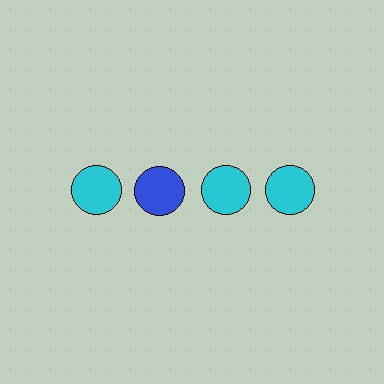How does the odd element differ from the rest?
It has a different color: blue instead of cyan.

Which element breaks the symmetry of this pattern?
The blue circle in the top row, second from left column breaks the symmetry. All other shapes are cyan circles.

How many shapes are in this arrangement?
There are 4 shapes arranged in a grid pattern.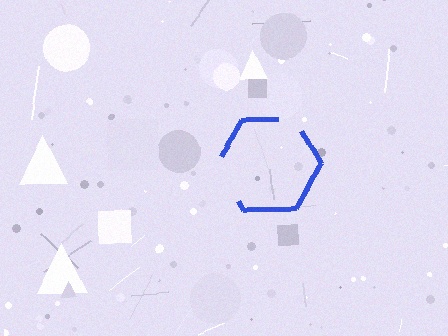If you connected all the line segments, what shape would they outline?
They would outline a hexagon.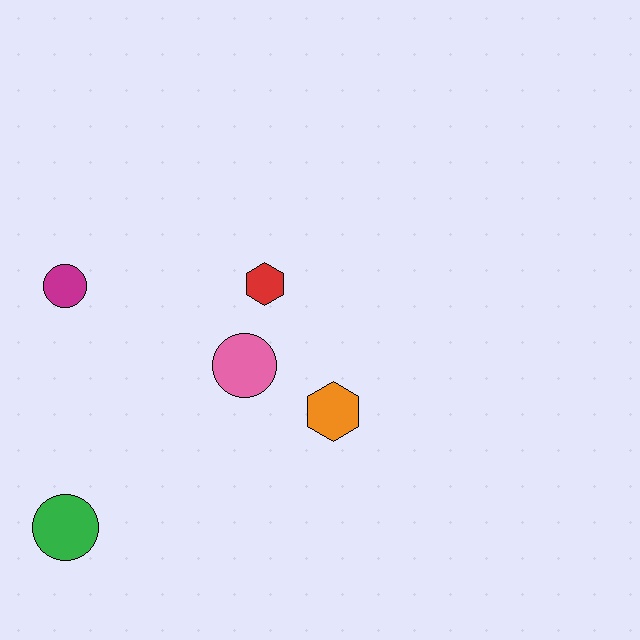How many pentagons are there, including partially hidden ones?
There are no pentagons.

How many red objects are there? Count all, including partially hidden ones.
There is 1 red object.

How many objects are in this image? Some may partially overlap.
There are 5 objects.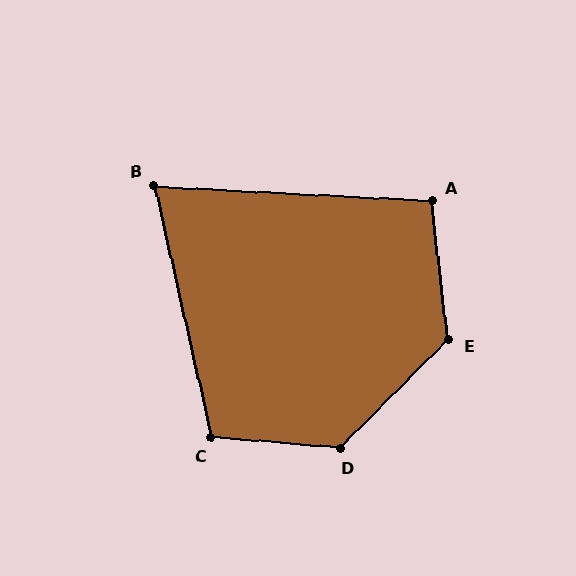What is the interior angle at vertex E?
Approximately 128 degrees (obtuse).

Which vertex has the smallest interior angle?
B, at approximately 74 degrees.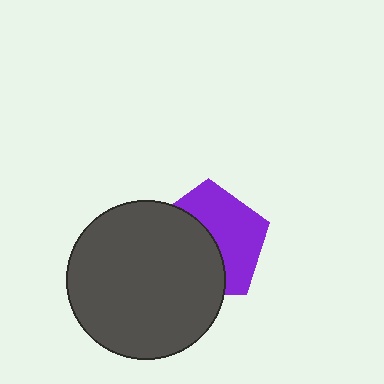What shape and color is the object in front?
The object in front is a dark gray circle.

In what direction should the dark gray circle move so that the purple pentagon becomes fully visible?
The dark gray circle should move left. That is the shortest direction to clear the overlap and leave the purple pentagon fully visible.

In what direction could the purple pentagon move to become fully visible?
The purple pentagon could move right. That would shift it out from behind the dark gray circle entirely.